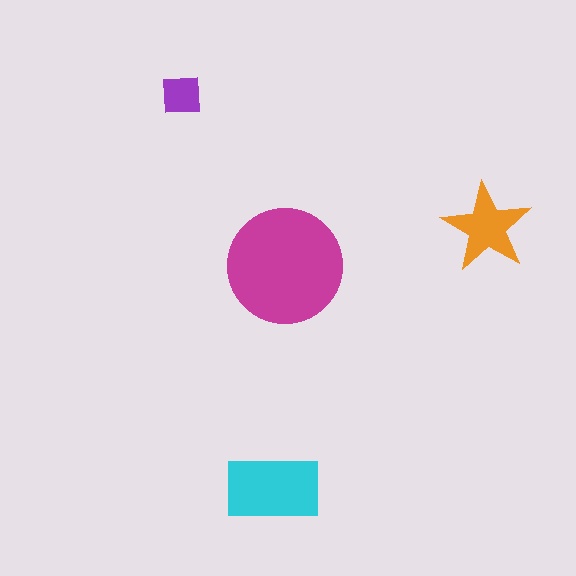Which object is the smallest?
The purple square.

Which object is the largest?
The magenta circle.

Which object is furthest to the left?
The purple square is leftmost.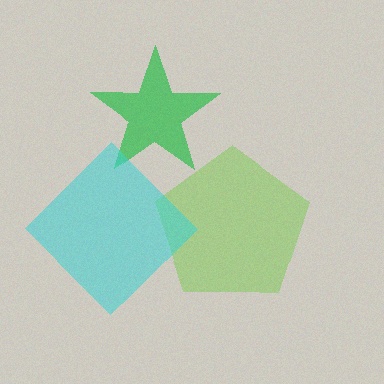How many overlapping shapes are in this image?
There are 3 overlapping shapes in the image.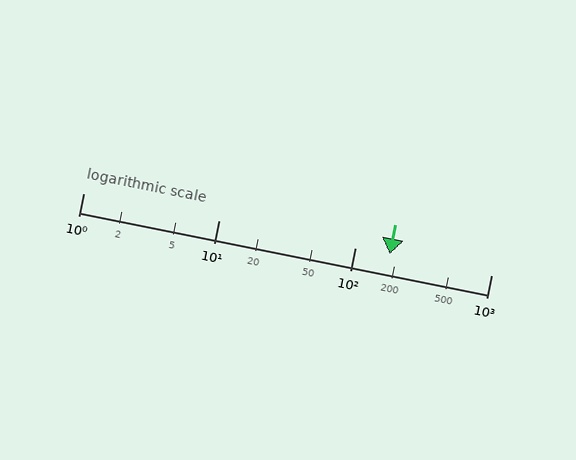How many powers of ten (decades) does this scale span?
The scale spans 3 decades, from 1 to 1000.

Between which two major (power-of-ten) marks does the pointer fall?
The pointer is between 100 and 1000.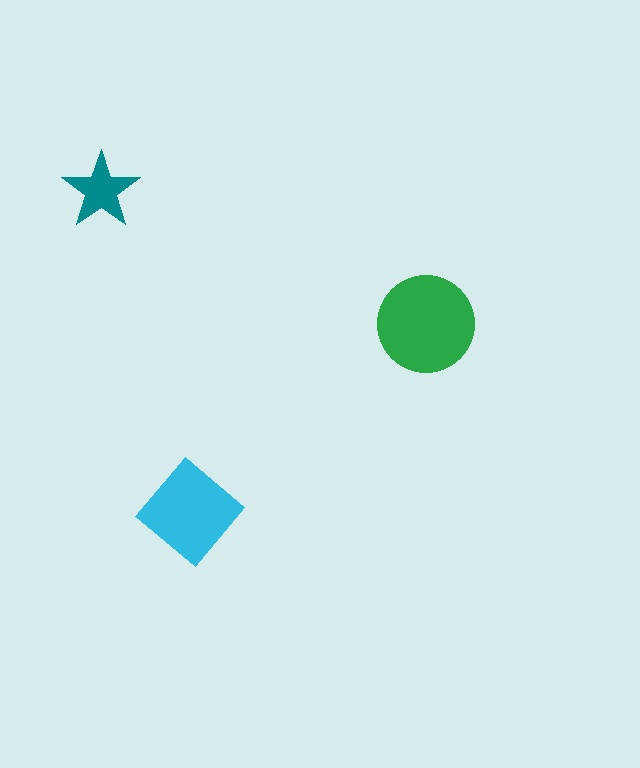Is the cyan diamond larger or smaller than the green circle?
Smaller.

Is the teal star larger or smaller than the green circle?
Smaller.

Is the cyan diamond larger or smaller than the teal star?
Larger.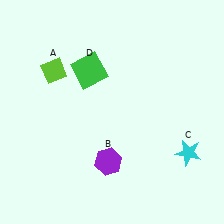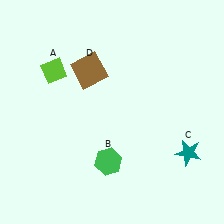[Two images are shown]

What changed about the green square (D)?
In Image 1, D is green. In Image 2, it changed to brown.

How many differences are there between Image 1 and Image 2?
There are 3 differences between the two images.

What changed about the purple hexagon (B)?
In Image 1, B is purple. In Image 2, it changed to green.